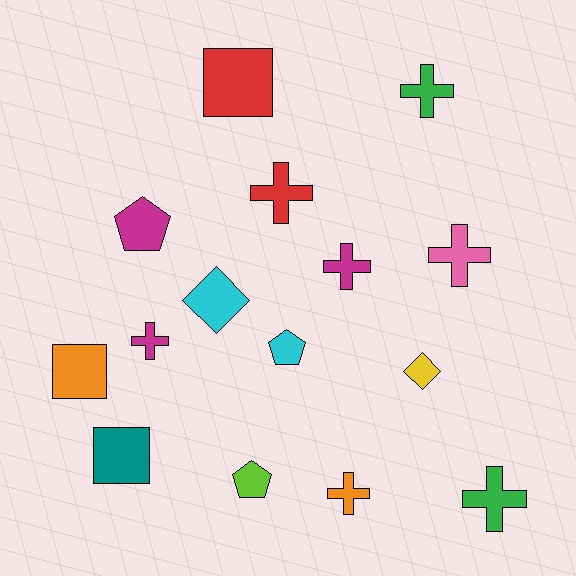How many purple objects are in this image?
There are no purple objects.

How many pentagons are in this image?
There are 3 pentagons.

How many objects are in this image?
There are 15 objects.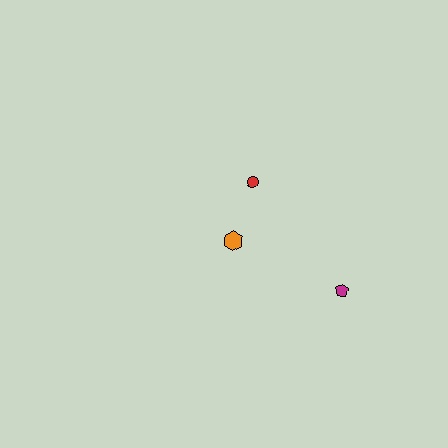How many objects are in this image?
There are 3 objects.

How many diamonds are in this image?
There are no diamonds.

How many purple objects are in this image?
There are no purple objects.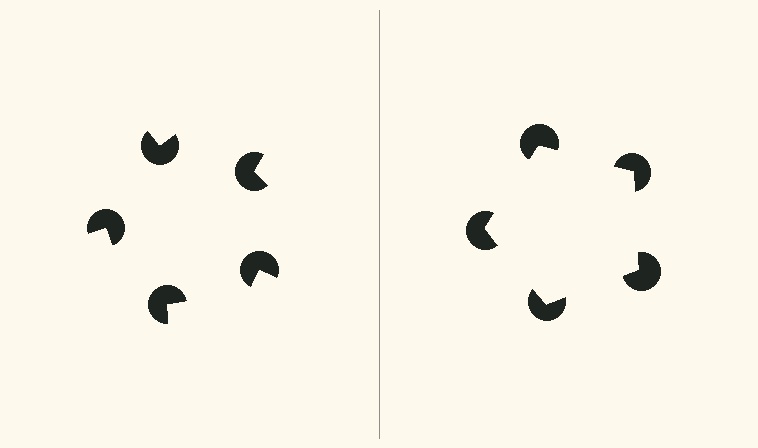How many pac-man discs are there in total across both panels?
10 — 5 on each side.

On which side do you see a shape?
An illusory pentagon appears on the right side. On the left side the wedge cuts are rotated, so no coherent shape forms.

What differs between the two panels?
The pac-man discs are positioned identically on both sides; only the wedge orientations differ. On the right they align to a pentagon; on the left they are misaligned.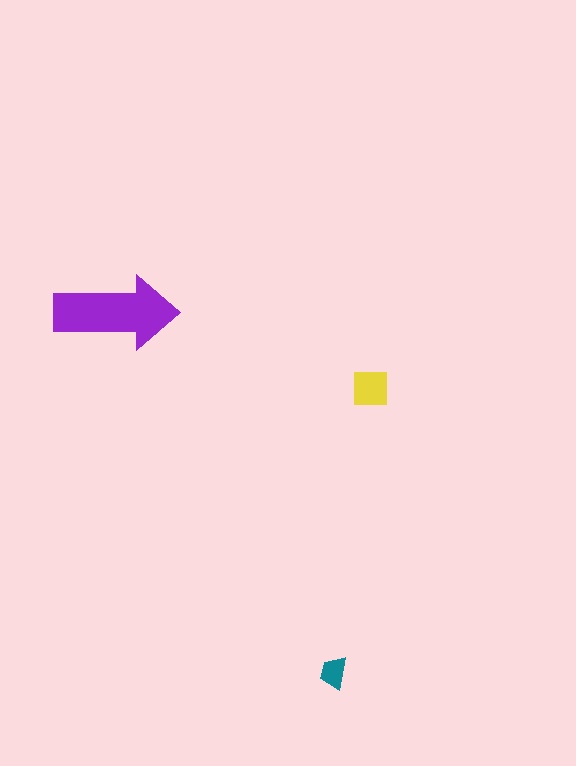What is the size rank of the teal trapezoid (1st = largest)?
3rd.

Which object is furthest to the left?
The purple arrow is leftmost.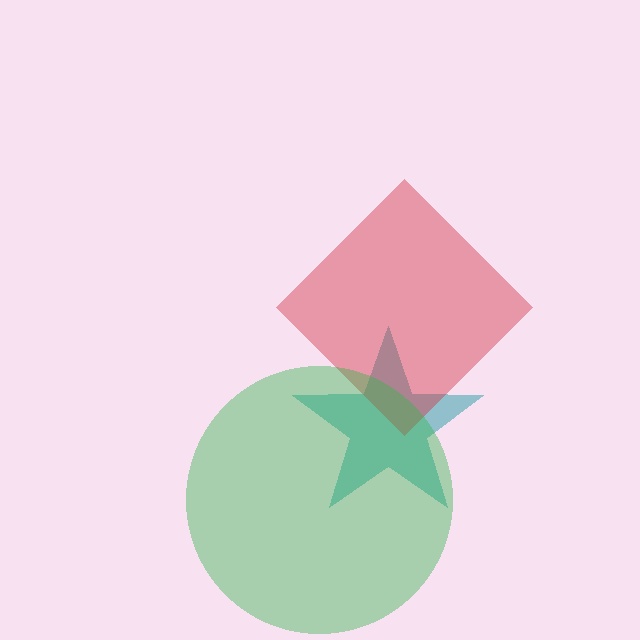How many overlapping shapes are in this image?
There are 3 overlapping shapes in the image.